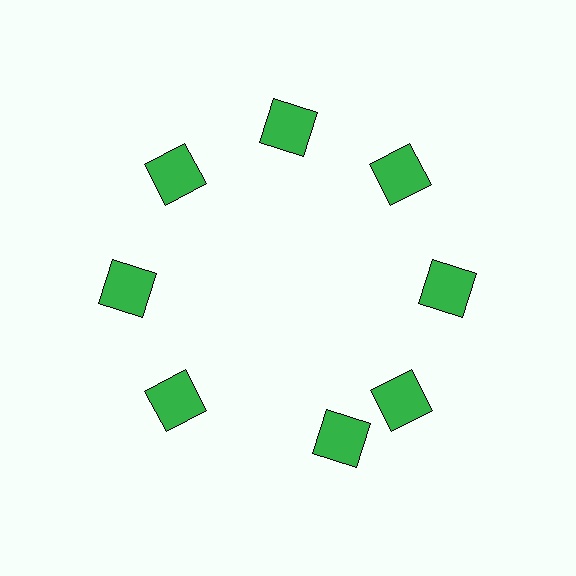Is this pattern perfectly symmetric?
No. The 8 green squares are arranged in a ring, but one element near the 6 o'clock position is rotated out of alignment along the ring, breaking the 8-fold rotational symmetry.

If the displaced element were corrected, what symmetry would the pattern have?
It would have 8-fold rotational symmetry — the pattern would map onto itself every 45 degrees.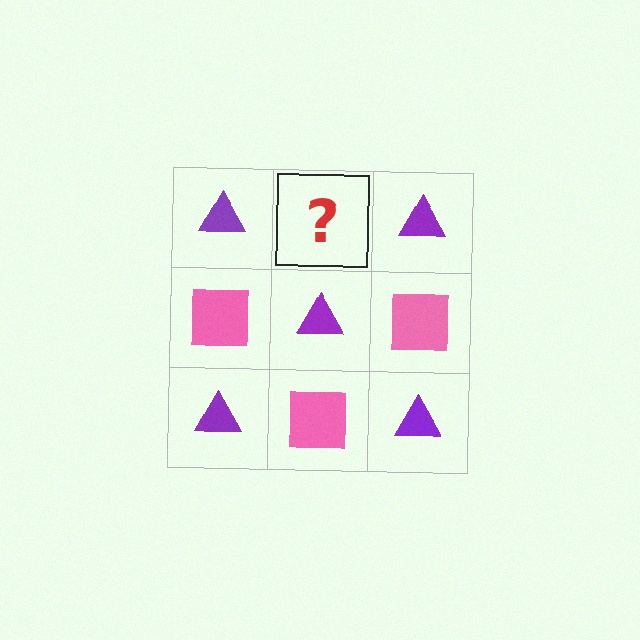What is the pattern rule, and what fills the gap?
The rule is that it alternates purple triangle and pink square in a checkerboard pattern. The gap should be filled with a pink square.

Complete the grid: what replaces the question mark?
The question mark should be replaced with a pink square.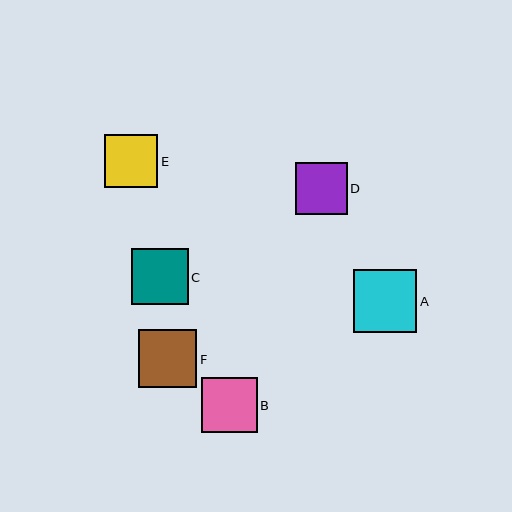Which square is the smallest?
Square D is the smallest with a size of approximately 52 pixels.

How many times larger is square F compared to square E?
Square F is approximately 1.1 times the size of square E.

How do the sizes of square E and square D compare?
Square E and square D are approximately the same size.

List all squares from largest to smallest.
From largest to smallest: A, F, C, B, E, D.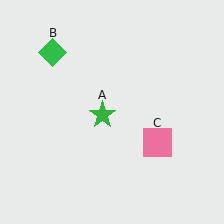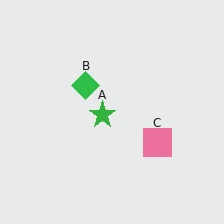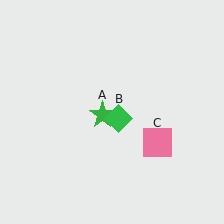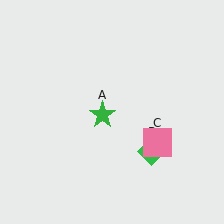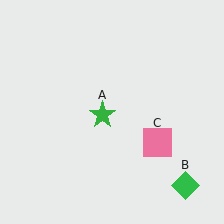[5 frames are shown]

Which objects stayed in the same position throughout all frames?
Green star (object A) and pink square (object C) remained stationary.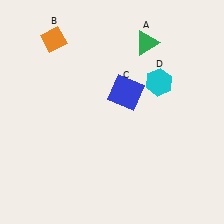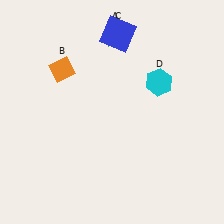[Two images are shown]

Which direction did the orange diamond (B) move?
The orange diamond (B) moved down.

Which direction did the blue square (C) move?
The blue square (C) moved up.